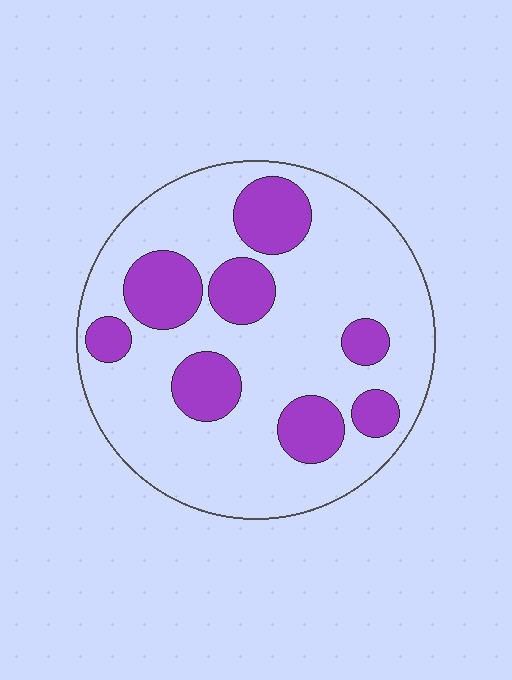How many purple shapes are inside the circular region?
8.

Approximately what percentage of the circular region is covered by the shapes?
Approximately 25%.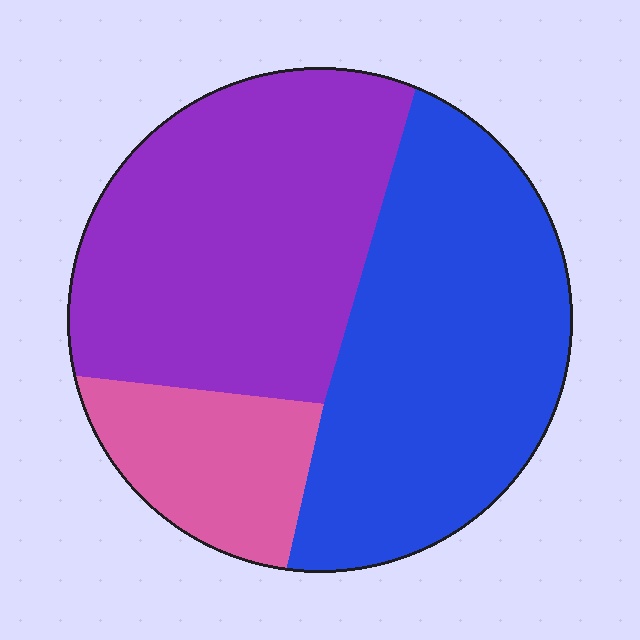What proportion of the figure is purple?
Purple covers roughly 40% of the figure.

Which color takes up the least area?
Pink, at roughly 15%.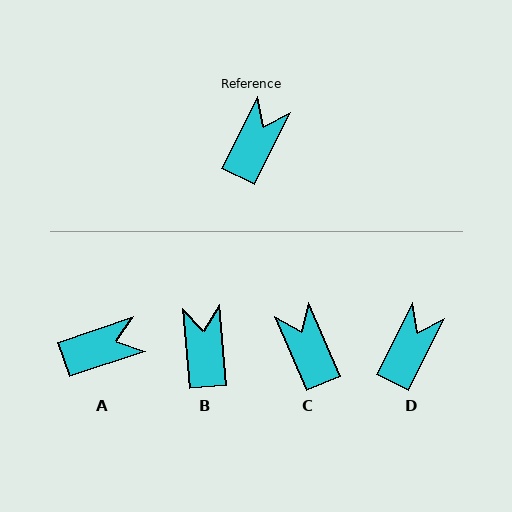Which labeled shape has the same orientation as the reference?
D.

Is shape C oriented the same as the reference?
No, it is off by about 50 degrees.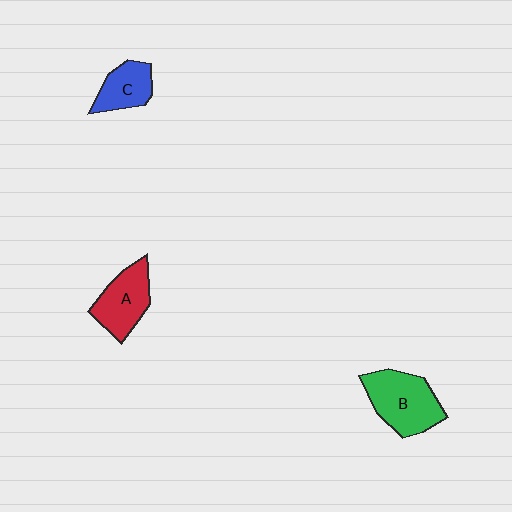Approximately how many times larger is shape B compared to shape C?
Approximately 1.6 times.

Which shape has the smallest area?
Shape C (blue).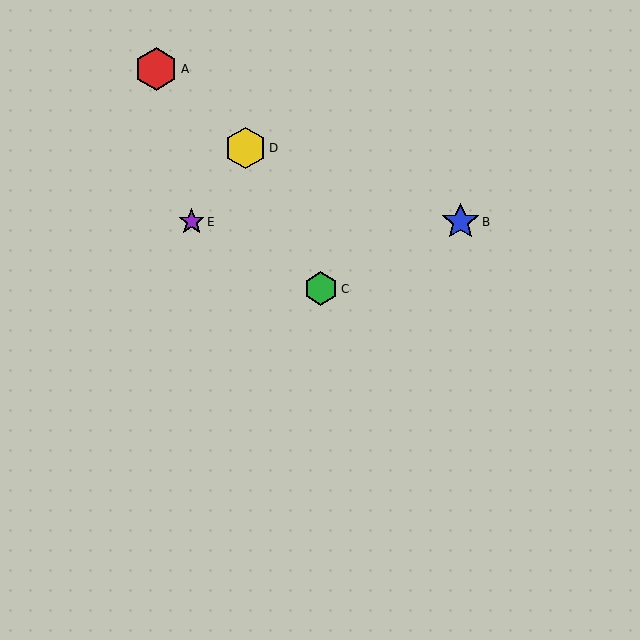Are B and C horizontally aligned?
No, B is at y≈222 and C is at y≈289.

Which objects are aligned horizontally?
Objects B, E are aligned horizontally.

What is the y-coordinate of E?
Object E is at y≈222.